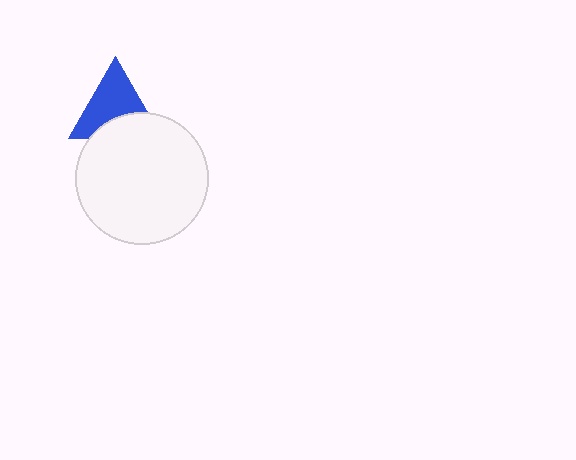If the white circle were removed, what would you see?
You would see the complete blue triangle.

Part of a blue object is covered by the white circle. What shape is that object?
It is a triangle.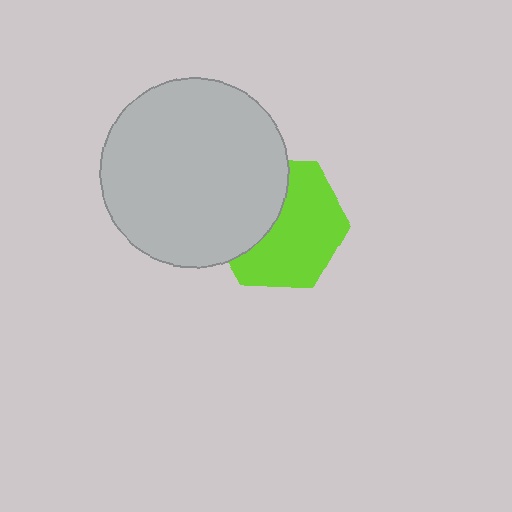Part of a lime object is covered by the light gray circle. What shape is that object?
It is a hexagon.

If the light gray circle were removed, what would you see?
You would see the complete lime hexagon.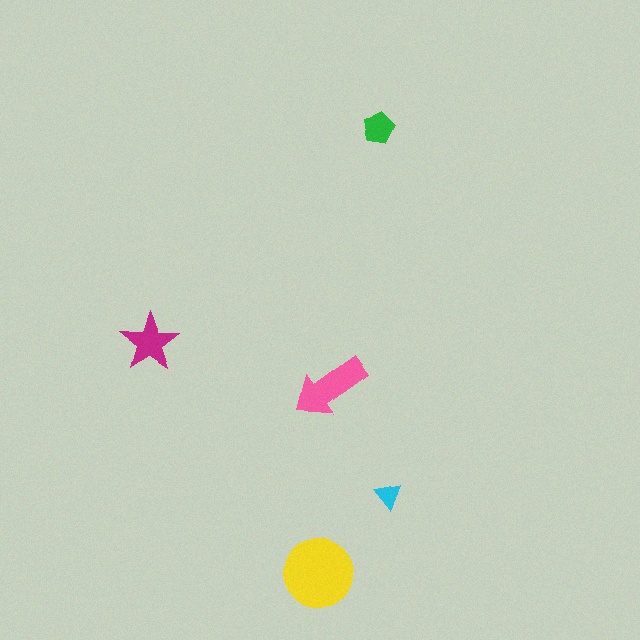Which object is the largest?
The yellow circle.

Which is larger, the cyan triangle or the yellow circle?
The yellow circle.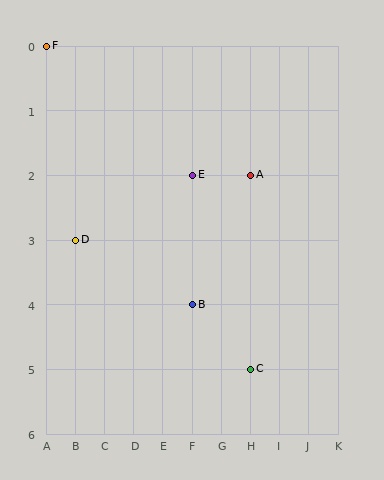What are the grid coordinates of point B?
Point B is at grid coordinates (F, 4).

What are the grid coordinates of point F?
Point F is at grid coordinates (A, 0).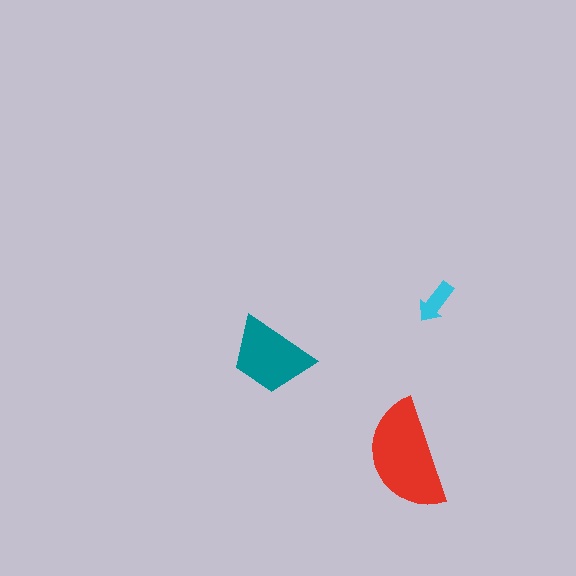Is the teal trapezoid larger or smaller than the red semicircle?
Smaller.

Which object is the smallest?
The cyan arrow.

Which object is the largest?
The red semicircle.